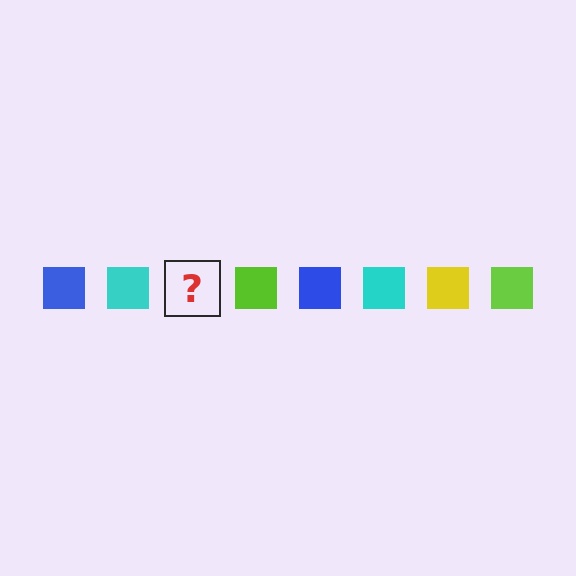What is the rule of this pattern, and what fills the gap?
The rule is that the pattern cycles through blue, cyan, yellow, lime squares. The gap should be filled with a yellow square.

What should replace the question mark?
The question mark should be replaced with a yellow square.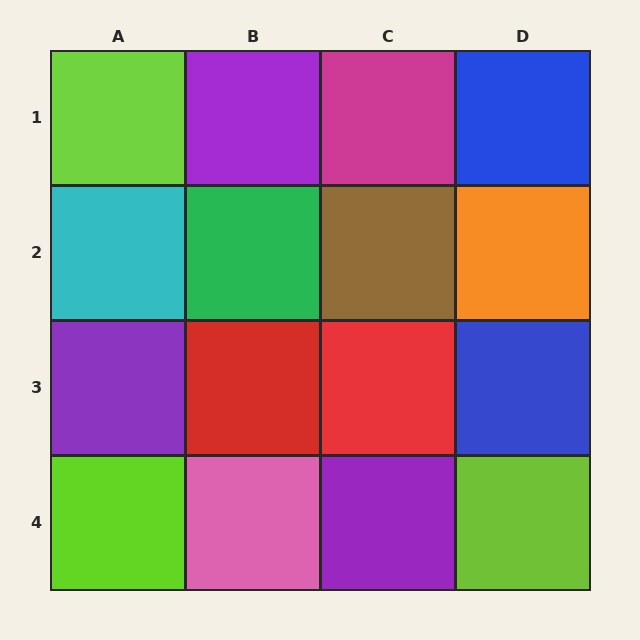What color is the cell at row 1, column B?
Purple.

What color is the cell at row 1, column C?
Magenta.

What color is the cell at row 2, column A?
Cyan.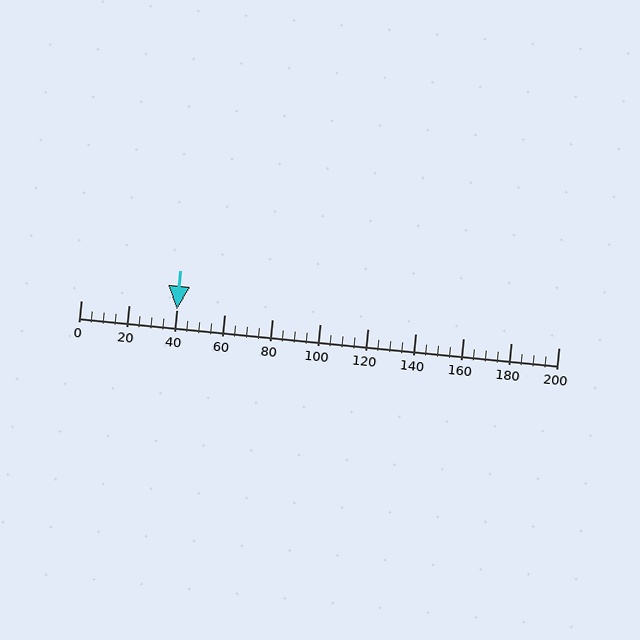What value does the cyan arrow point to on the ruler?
The cyan arrow points to approximately 40.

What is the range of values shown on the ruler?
The ruler shows values from 0 to 200.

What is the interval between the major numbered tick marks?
The major tick marks are spaced 20 units apart.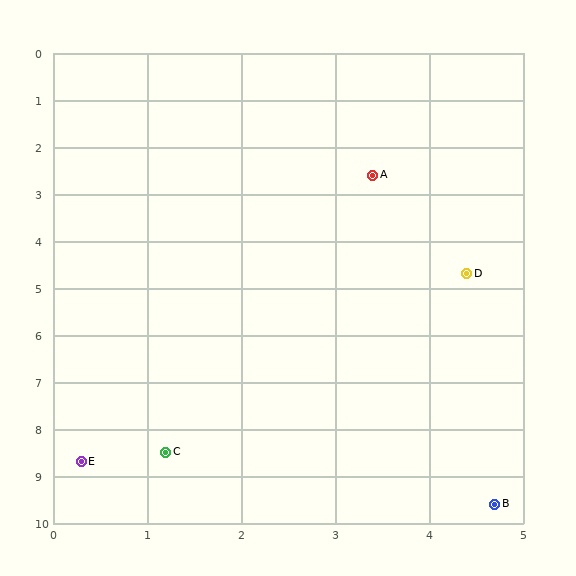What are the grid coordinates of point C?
Point C is at approximately (1.2, 8.5).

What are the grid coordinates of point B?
Point B is at approximately (4.7, 9.6).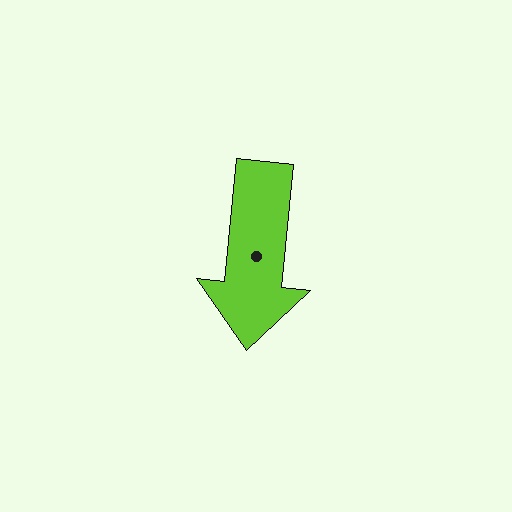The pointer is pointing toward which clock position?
Roughly 6 o'clock.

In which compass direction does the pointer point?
South.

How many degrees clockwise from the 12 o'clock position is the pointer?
Approximately 186 degrees.